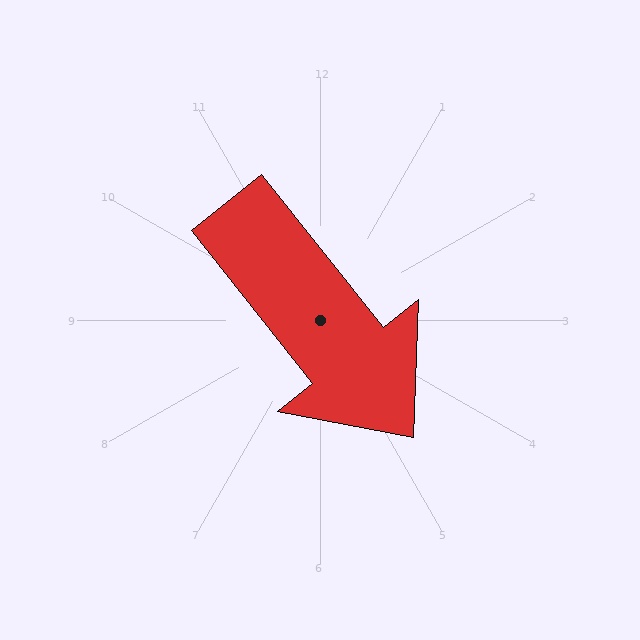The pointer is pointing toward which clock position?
Roughly 5 o'clock.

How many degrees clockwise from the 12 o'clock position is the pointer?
Approximately 141 degrees.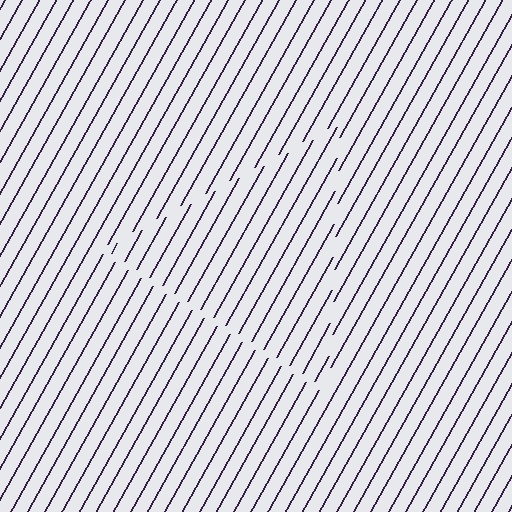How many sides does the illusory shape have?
3 sides — the line-ends trace a triangle.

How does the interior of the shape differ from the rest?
The interior of the shape contains the same grating, shifted by half a period — the contour is defined by the phase discontinuity where line-ends from the inner and outer gratings abut.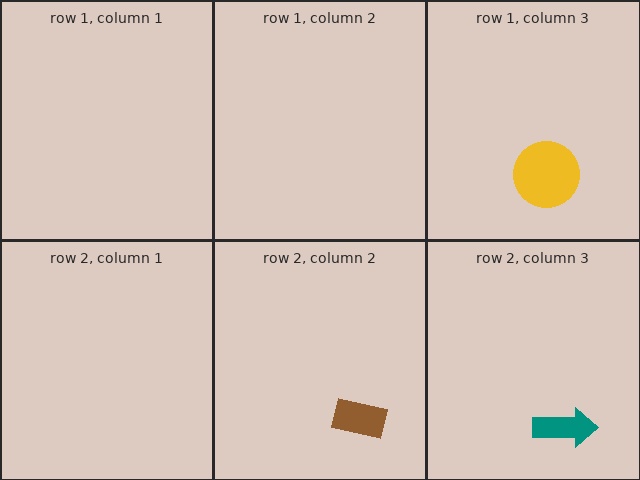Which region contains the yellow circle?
The row 1, column 3 region.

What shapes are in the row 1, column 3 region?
The yellow circle.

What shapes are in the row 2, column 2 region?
The brown rectangle.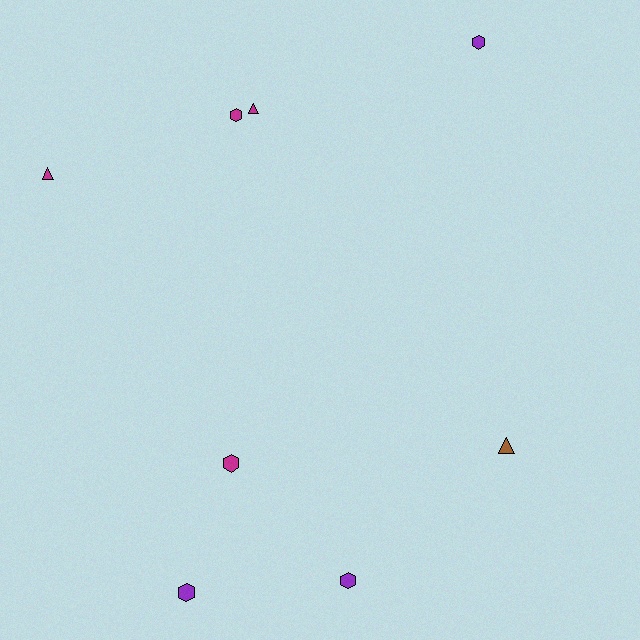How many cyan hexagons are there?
There are no cyan hexagons.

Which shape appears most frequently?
Hexagon, with 5 objects.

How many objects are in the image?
There are 8 objects.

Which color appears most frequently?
Magenta, with 4 objects.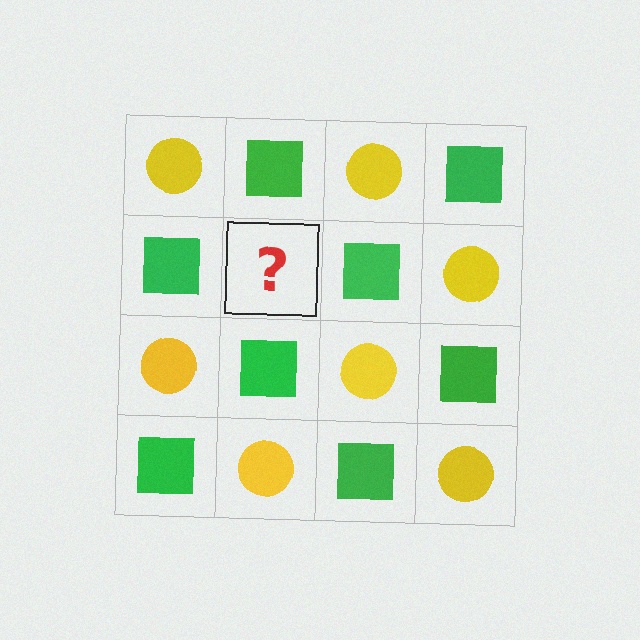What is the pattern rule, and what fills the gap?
The rule is that it alternates yellow circle and green square in a checkerboard pattern. The gap should be filled with a yellow circle.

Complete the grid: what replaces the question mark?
The question mark should be replaced with a yellow circle.